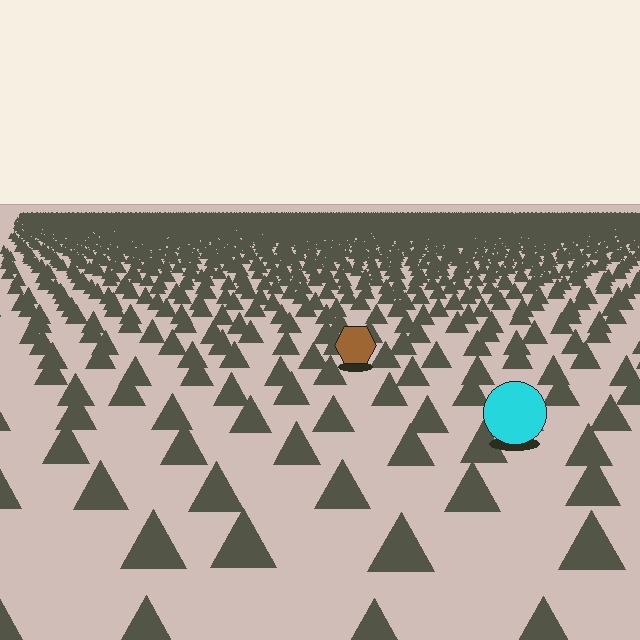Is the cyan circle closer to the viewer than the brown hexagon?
Yes. The cyan circle is closer — you can tell from the texture gradient: the ground texture is coarser near it.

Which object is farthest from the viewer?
The brown hexagon is farthest from the viewer. It appears smaller and the ground texture around it is denser.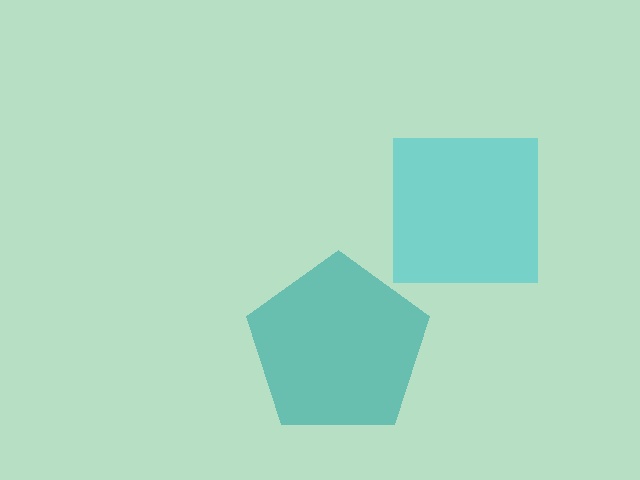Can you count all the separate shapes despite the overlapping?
Yes, there are 2 separate shapes.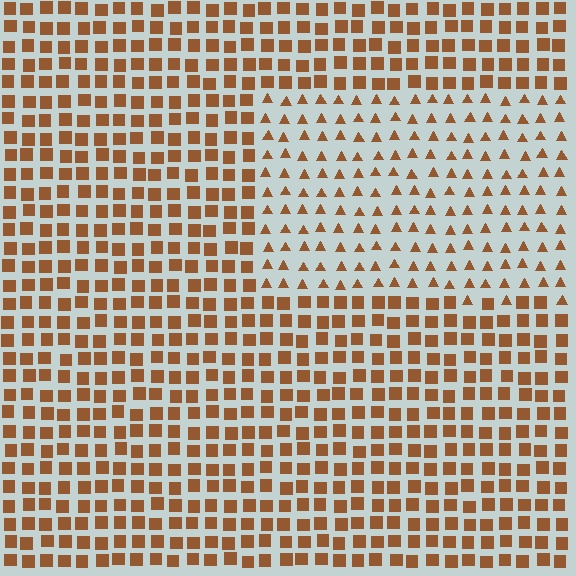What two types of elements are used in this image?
The image uses triangles inside the rectangle region and squares outside it.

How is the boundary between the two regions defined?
The boundary is defined by a change in element shape: triangles inside vs. squares outside. All elements share the same color and spacing.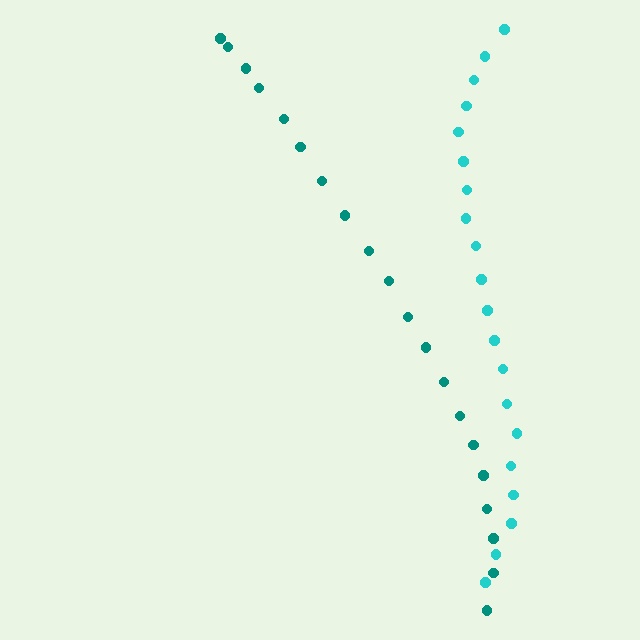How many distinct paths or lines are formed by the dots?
There are 2 distinct paths.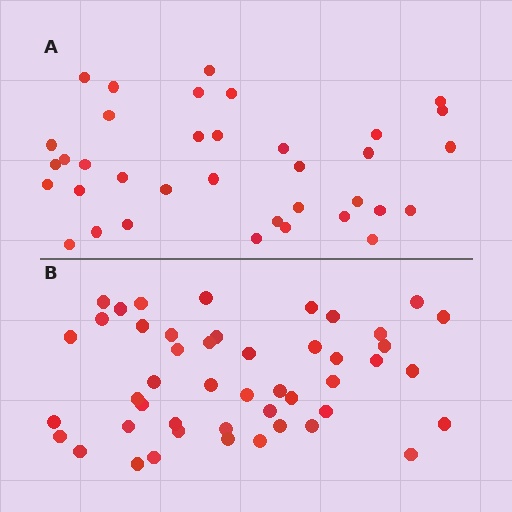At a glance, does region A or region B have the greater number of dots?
Region B (the bottom region) has more dots.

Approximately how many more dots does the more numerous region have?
Region B has roughly 12 or so more dots than region A.